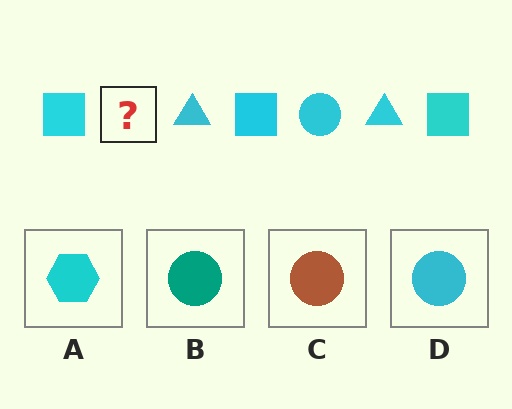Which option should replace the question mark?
Option D.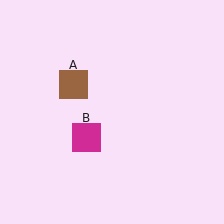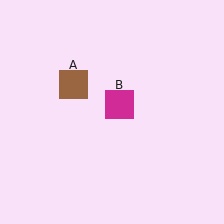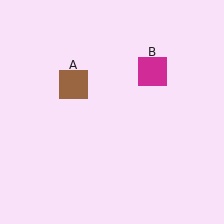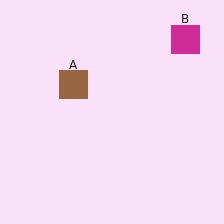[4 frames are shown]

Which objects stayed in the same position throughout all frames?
Brown square (object A) remained stationary.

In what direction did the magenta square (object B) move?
The magenta square (object B) moved up and to the right.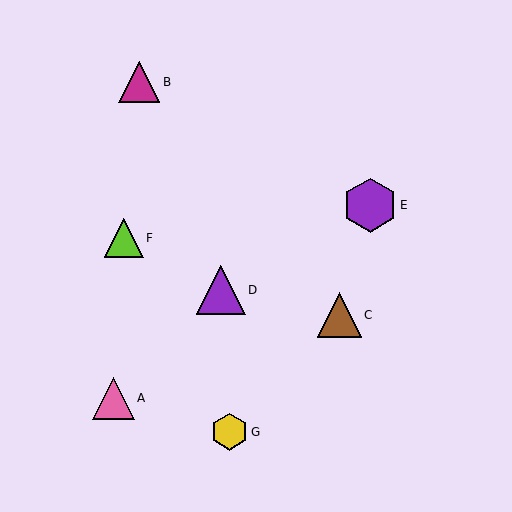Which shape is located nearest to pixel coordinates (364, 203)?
The purple hexagon (labeled E) at (370, 205) is nearest to that location.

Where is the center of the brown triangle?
The center of the brown triangle is at (339, 315).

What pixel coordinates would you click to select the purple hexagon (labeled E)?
Click at (370, 205) to select the purple hexagon E.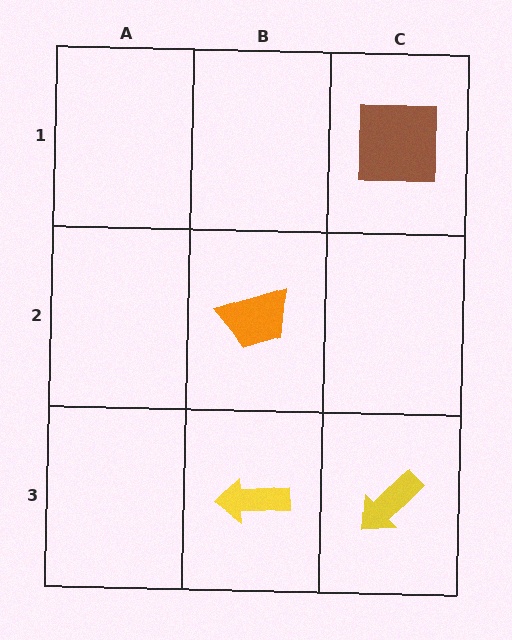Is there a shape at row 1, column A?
No, that cell is empty.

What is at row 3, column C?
A yellow arrow.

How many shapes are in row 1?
1 shape.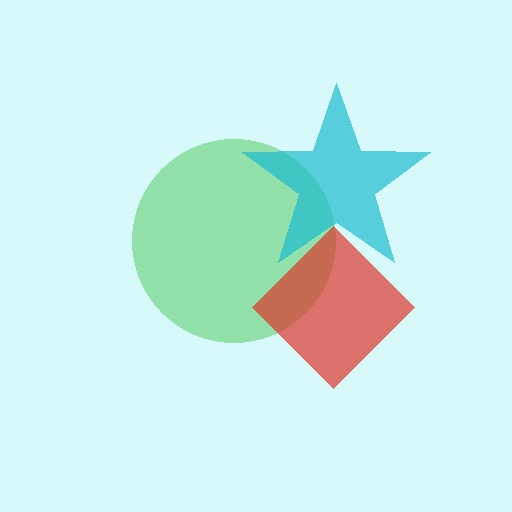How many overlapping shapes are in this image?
There are 3 overlapping shapes in the image.